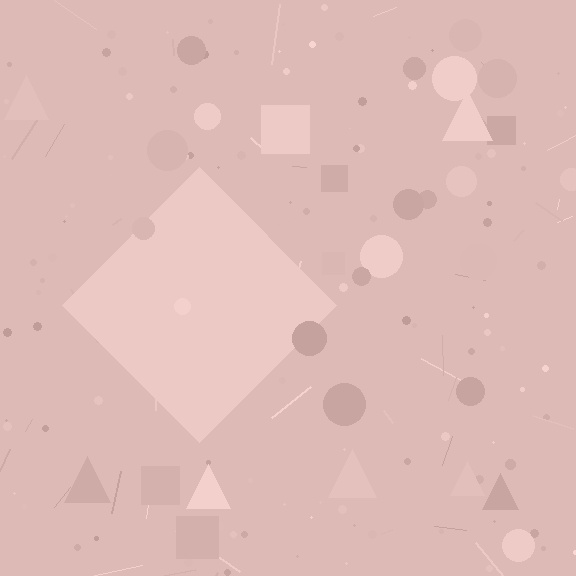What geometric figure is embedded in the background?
A diamond is embedded in the background.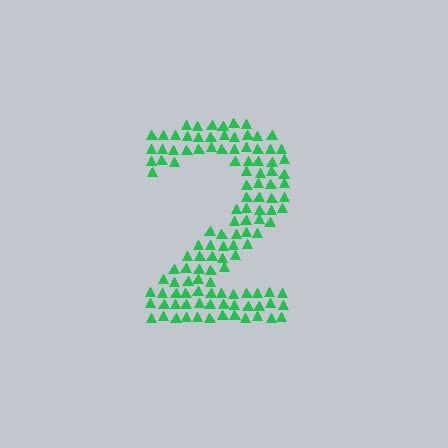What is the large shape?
The large shape is the digit 2.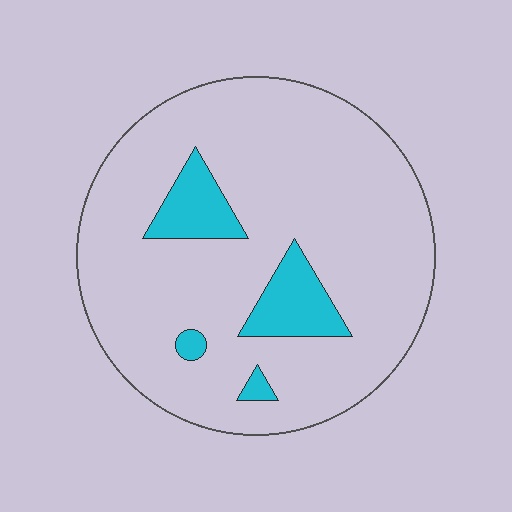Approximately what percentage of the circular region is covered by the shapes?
Approximately 10%.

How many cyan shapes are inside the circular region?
4.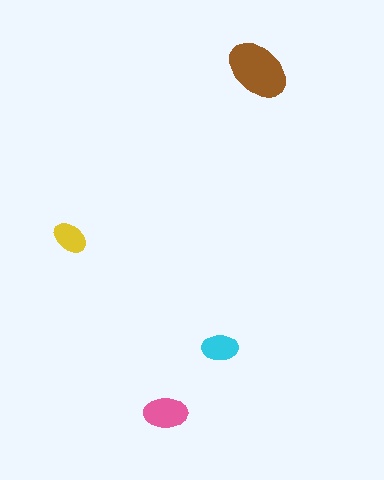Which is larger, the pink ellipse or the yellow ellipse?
The pink one.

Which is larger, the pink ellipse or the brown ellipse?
The brown one.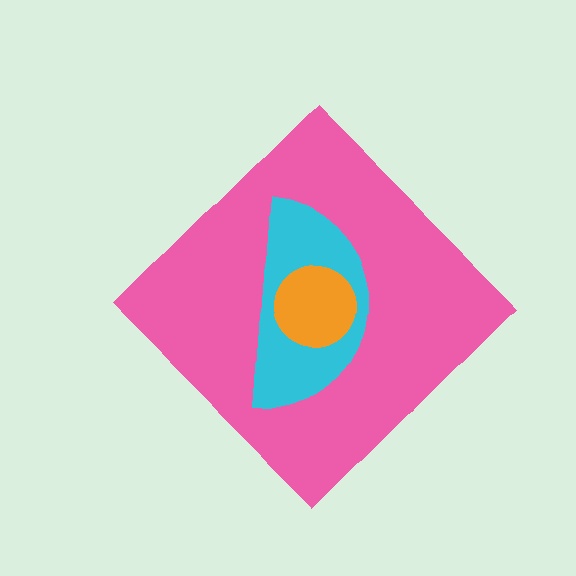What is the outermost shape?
The pink diamond.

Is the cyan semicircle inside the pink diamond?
Yes.